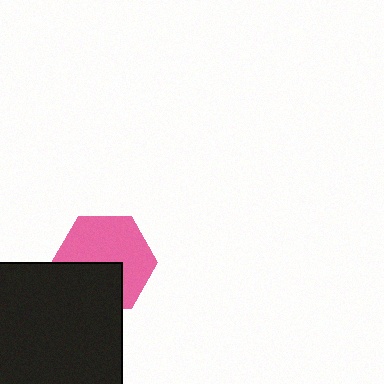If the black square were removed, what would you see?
You would see the complete pink hexagon.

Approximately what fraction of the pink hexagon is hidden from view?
Roughly 38% of the pink hexagon is hidden behind the black square.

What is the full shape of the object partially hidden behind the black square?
The partially hidden object is a pink hexagon.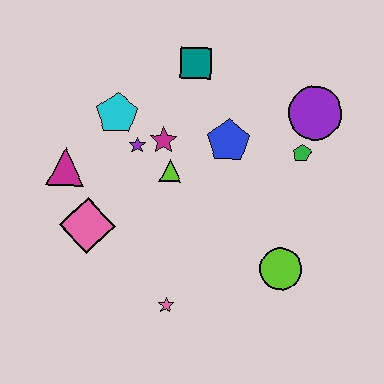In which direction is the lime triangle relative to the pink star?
The lime triangle is above the pink star.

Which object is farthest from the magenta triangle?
The purple circle is farthest from the magenta triangle.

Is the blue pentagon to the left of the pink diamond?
No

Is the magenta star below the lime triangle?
No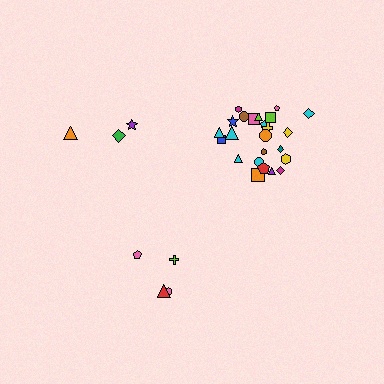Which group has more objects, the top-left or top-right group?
The top-right group.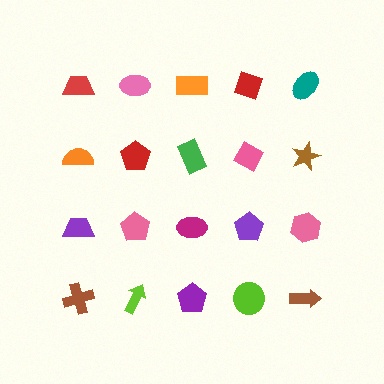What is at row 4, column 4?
A lime circle.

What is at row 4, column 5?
A brown arrow.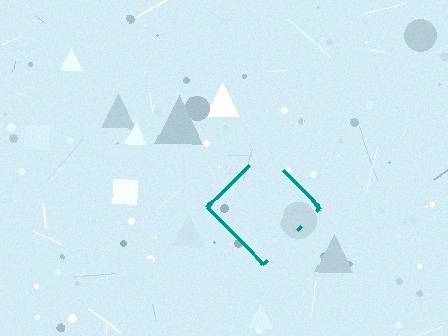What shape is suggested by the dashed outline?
The dashed outline suggests a diamond.